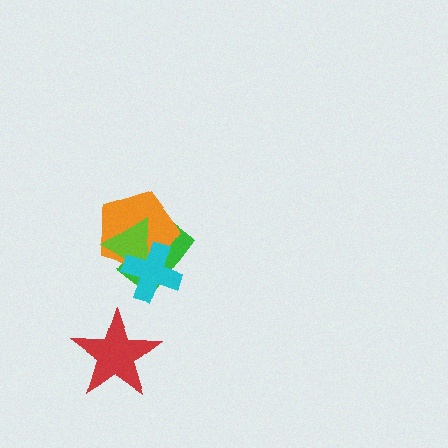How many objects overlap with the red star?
0 objects overlap with the red star.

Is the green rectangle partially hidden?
Yes, it is partially covered by another shape.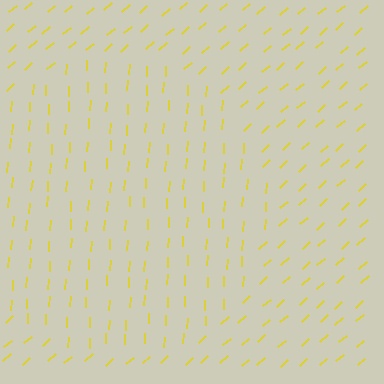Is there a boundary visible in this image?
Yes, there is a texture boundary formed by a change in line orientation.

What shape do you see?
I see a circle.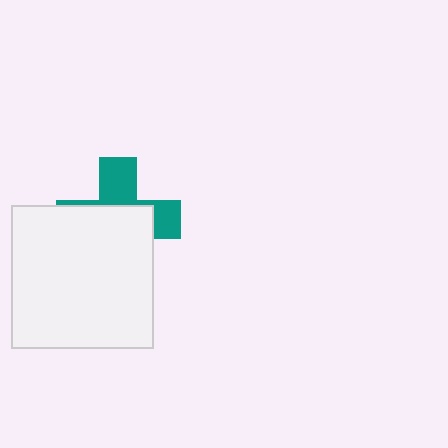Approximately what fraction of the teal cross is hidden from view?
Roughly 60% of the teal cross is hidden behind the white square.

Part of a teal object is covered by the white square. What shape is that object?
It is a cross.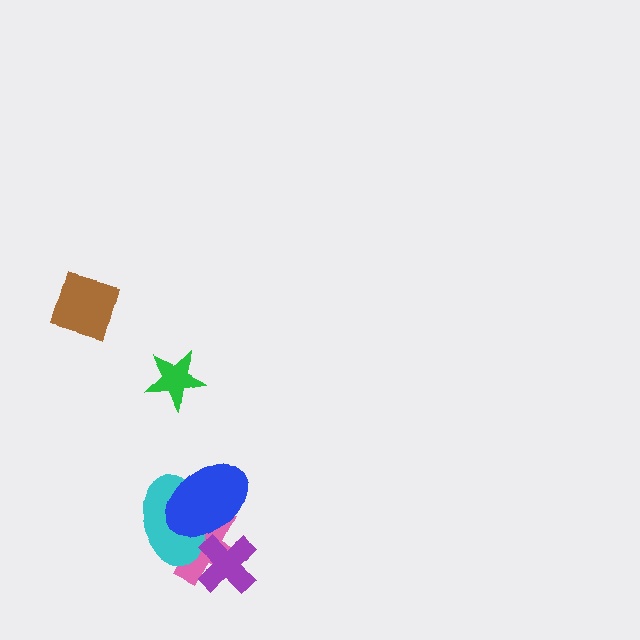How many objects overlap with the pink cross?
3 objects overlap with the pink cross.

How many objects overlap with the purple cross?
3 objects overlap with the purple cross.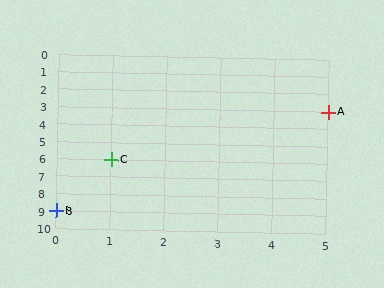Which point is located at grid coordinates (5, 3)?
Point A is at (5, 3).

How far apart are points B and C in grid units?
Points B and C are 1 column and 3 rows apart (about 3.2 grid units diagonally).